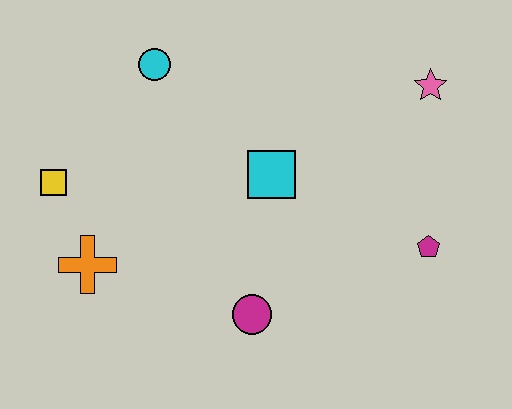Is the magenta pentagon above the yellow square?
No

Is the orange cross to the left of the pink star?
Yes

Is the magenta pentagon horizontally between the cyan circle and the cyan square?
No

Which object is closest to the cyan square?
The magenta circle is closest to the cyan square.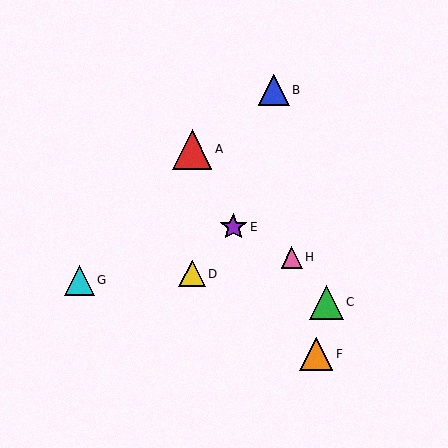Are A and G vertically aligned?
No, A is at x≈192 and G is at x≈79.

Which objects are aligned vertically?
Objects A, D are aligned vertically.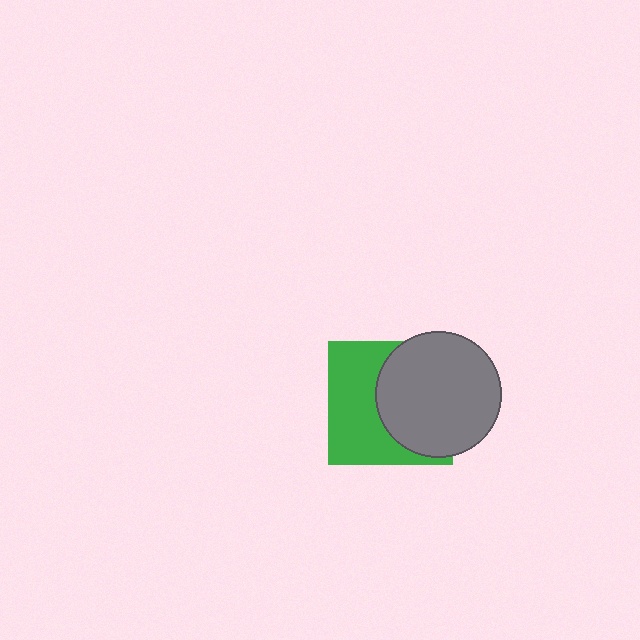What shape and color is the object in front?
The object in front is a gray circle.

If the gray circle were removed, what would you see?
You would see the complete green square.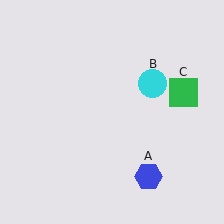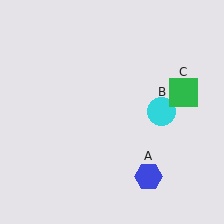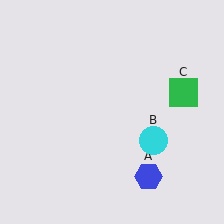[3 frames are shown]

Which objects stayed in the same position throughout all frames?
Blue hexagon (object A) and green square (object C) remained stationary.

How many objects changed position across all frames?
1 object changed position: cyan circle (object B).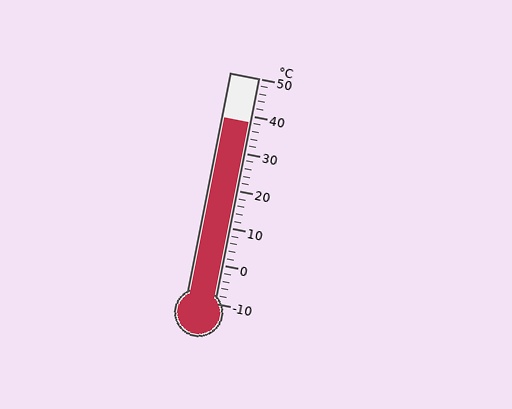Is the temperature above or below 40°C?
The temperature is below 40°C.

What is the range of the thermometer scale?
The thermometer scale ranges from -10°C to 50°C.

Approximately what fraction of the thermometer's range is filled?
The thermometer is filled to approximately 80% of its range.